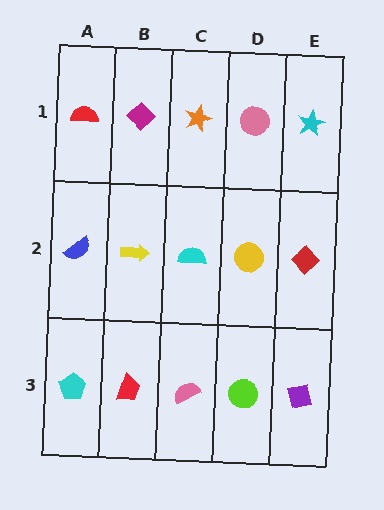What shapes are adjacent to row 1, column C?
A cyan semicircle (row 2, column C), a magenta diamond (row 1, column B), a pink circle (row 1, column D).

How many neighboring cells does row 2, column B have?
4.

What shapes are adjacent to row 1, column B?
A yellow arrow (row 2, column B), a red semicircle (row 1, column A), an orange star (row 1, column C).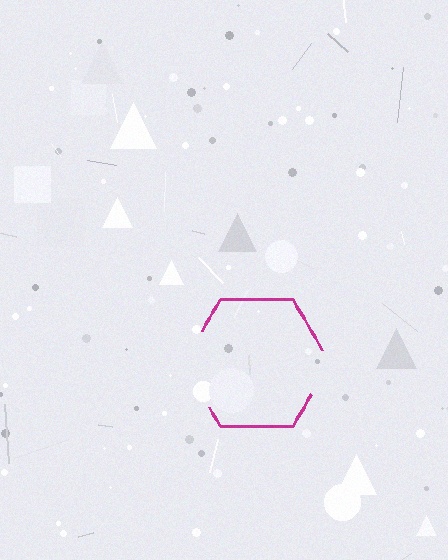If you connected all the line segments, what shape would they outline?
They would outline a hexagon.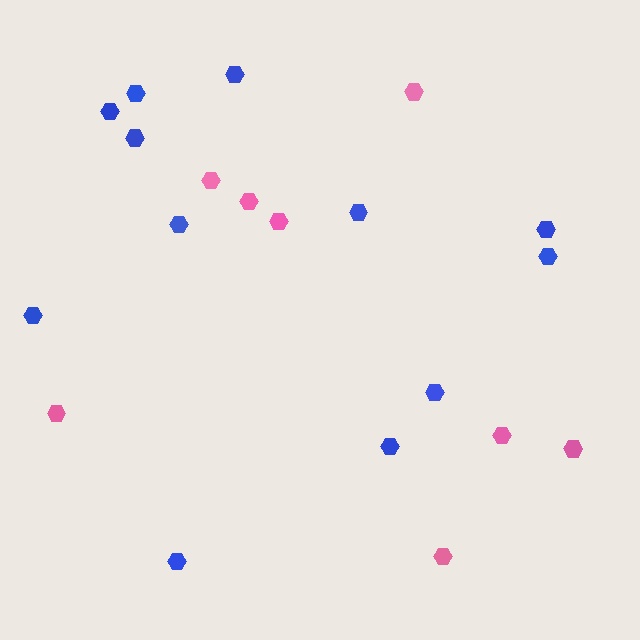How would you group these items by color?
There are 2 groups: one group of pink hexagons (8) and one group of blue hexagons (12).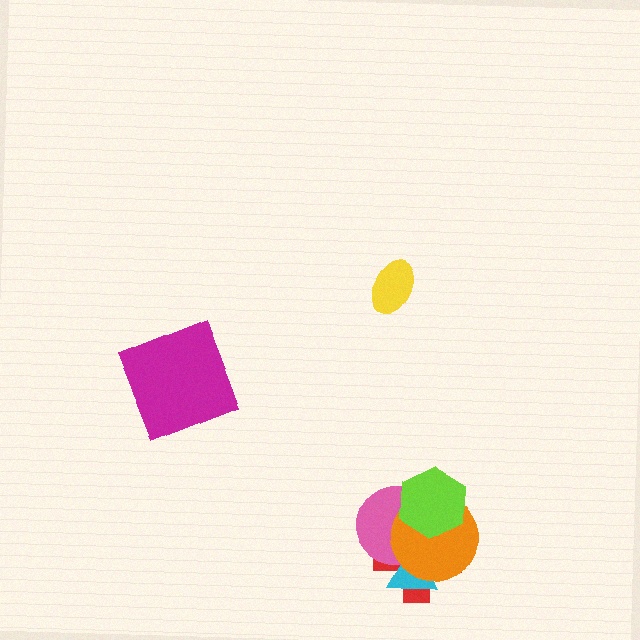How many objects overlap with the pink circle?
4 objects overlap with the pink circle.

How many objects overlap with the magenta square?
0 objects overlap with the magenta square.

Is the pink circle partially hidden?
Yes, it is partially covered by another shape.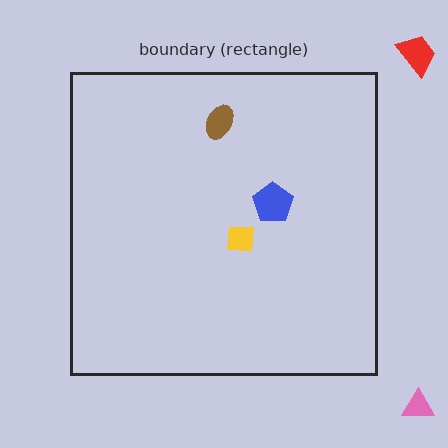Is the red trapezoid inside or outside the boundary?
Outside.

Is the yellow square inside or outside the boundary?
Inside.